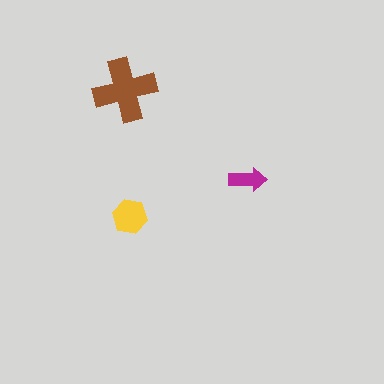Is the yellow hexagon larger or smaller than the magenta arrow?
Larger.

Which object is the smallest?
The magenta arrow.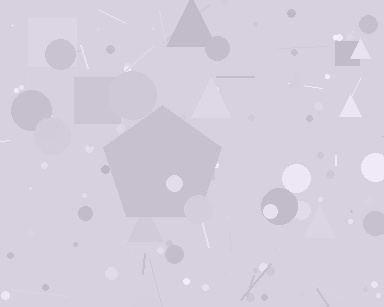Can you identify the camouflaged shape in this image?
The camouflaged shape is a pentagon.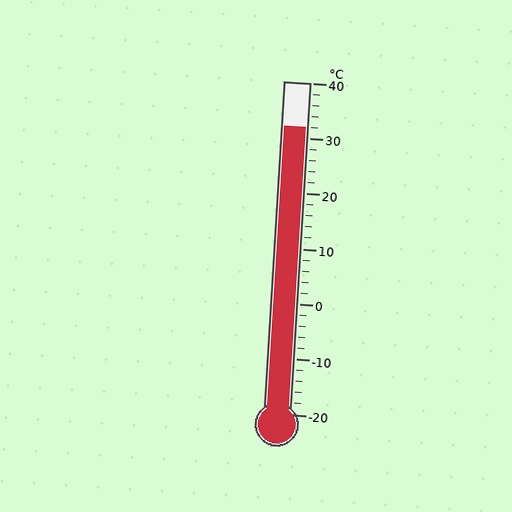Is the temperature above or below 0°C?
The temperature is above 0°C.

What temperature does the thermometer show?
The thermometer shows approximately 32°C.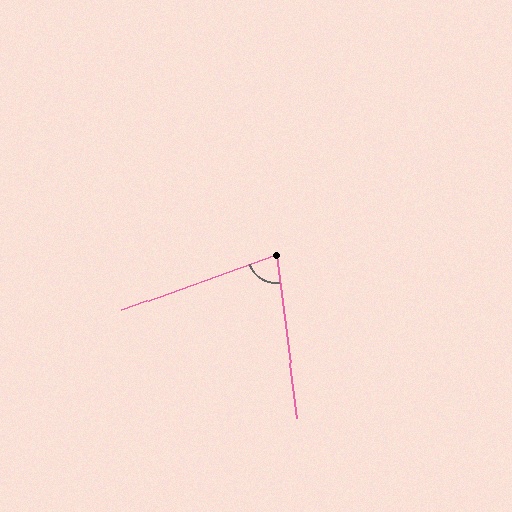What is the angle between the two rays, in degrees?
Approximately 78 degrees.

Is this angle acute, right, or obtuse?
It is acute.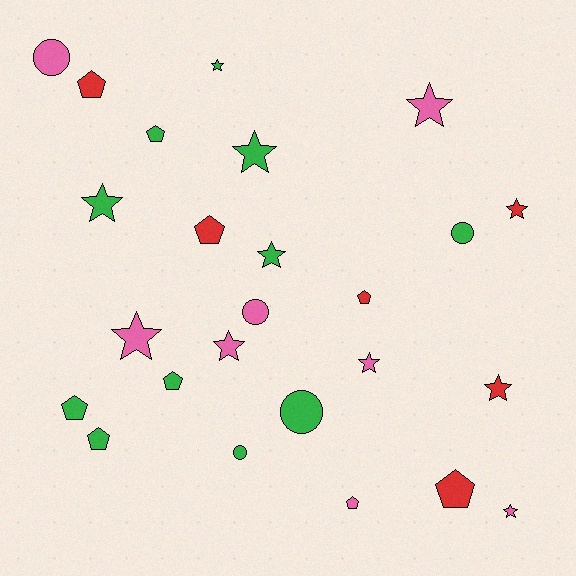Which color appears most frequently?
Green, with 11 objects.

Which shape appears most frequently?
Star, with 11 objects.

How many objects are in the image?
There are 25 objects.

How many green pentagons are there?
There are 4 green pentagons.